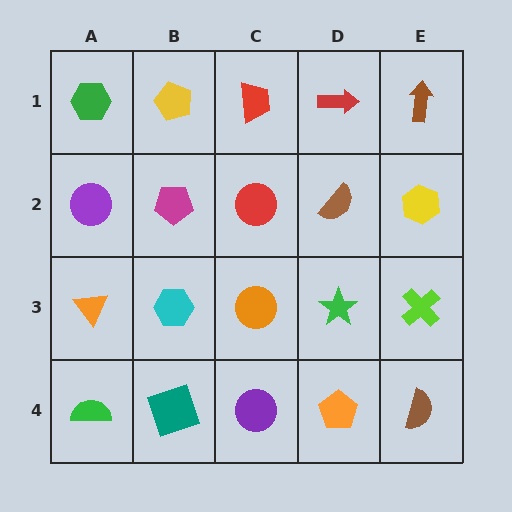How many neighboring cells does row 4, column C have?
3.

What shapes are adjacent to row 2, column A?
A green hexagon (row 1, column A), an orange triangle (row 3, column A), a magenta pentagon (row 2, column B).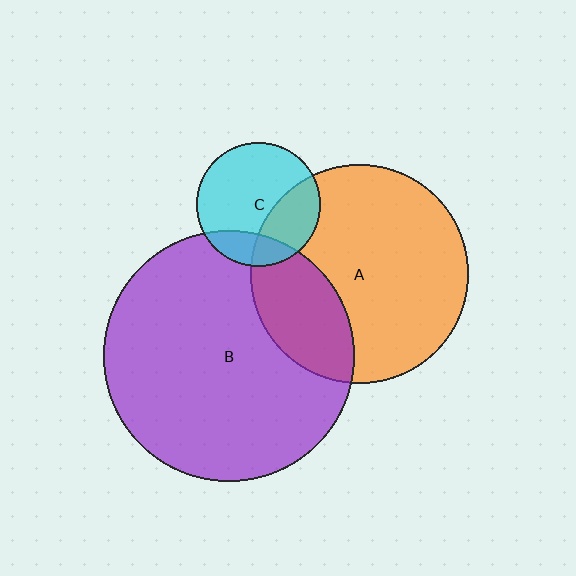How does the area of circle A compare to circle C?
Approximately 3.1 times.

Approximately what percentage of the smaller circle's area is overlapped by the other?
Approximately 25%.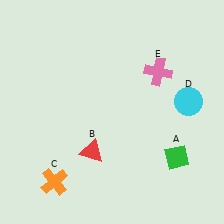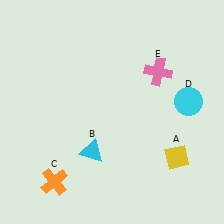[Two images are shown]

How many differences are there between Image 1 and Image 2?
There are 2 differences between the two images.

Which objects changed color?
A changed from green to yellow. B changed from red to cyan.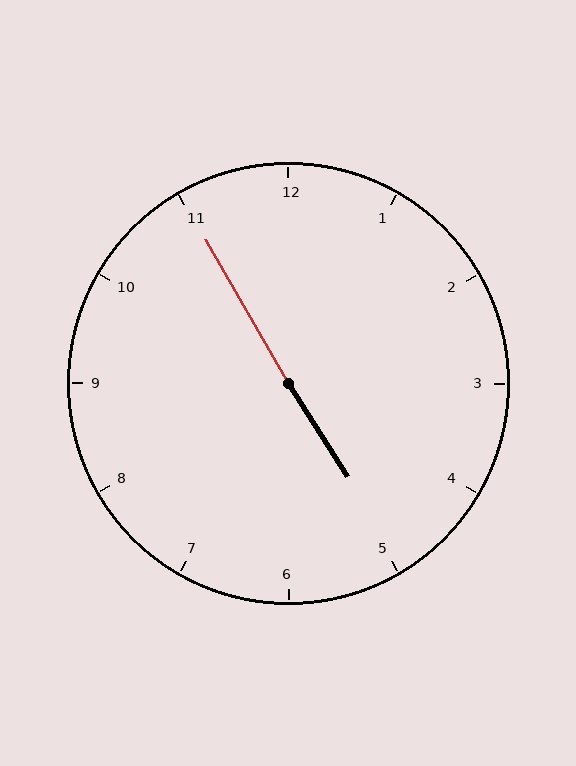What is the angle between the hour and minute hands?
Approximately 178 degrees.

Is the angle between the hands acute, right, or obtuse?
It is obtuse.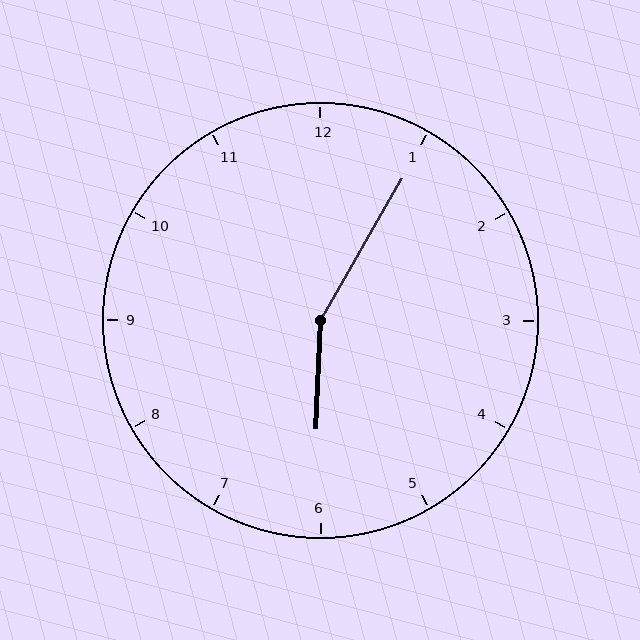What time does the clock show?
6:05.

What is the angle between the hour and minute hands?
Approximately 152 degrees.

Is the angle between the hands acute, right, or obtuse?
It is obtuse.